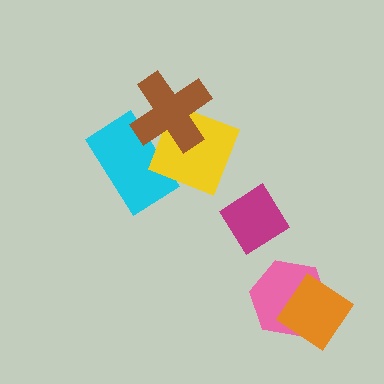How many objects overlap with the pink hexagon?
1 object overlaps with the pink hexagon.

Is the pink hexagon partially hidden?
Yes, it is partially covered by another shape.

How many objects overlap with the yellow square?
2 objects overlap with the yellow square.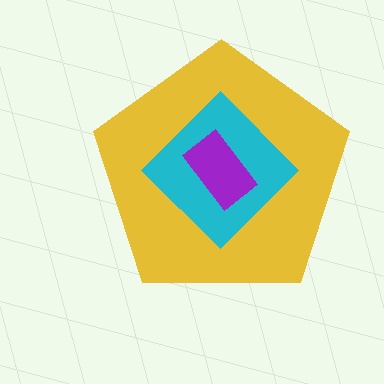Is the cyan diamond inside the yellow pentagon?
Yes.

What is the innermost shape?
The purple rectangle.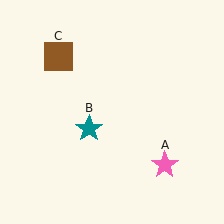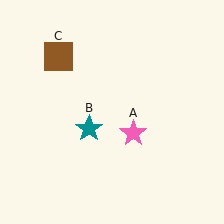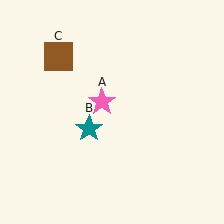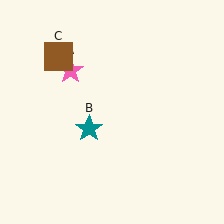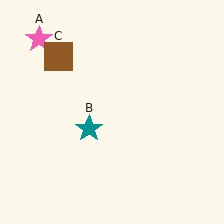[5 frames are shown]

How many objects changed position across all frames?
1 object changed position: pink star (object A).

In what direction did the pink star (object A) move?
The pink star (object A) moved up and to the left.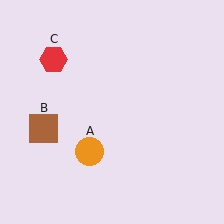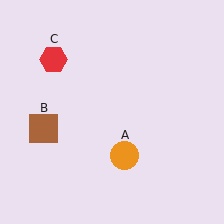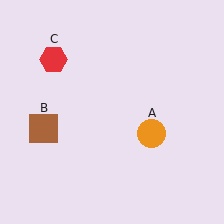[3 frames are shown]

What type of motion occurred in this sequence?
The orange circle (object A) rotated counterclockwise around the center of the scene.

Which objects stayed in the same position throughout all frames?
Brown square (object B) and red hexagon (object C) remained stationary.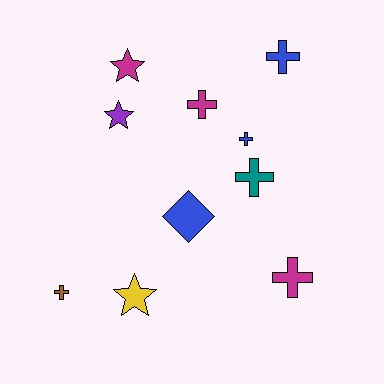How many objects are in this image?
There are 10 objects.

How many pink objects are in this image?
There are no pink objects.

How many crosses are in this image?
There are 6 crosses.